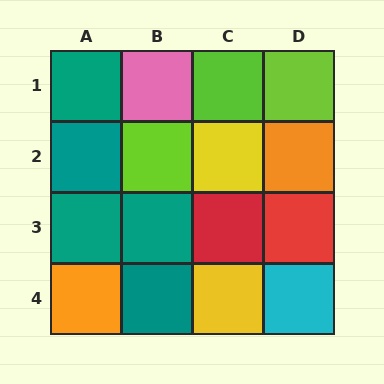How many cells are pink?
1 cell is pink.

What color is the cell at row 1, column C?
Lime.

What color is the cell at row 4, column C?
Yellow.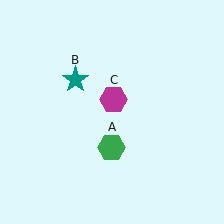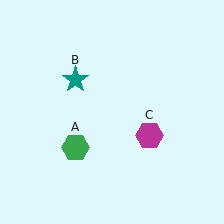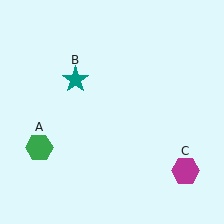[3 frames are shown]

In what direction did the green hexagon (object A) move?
The green hexagon (object A) moved left.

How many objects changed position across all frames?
2 objects changed position: green hexagon (object A), magenta hexagon (object C).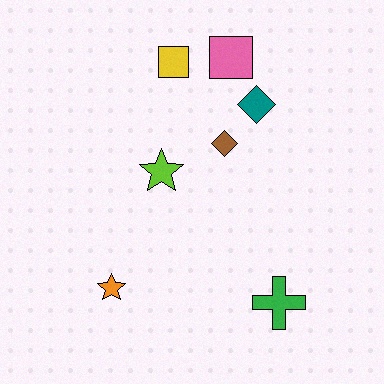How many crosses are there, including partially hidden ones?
There is 1 cross.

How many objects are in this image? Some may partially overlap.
There are 7 objects.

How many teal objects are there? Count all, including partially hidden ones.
There is 1 teal object.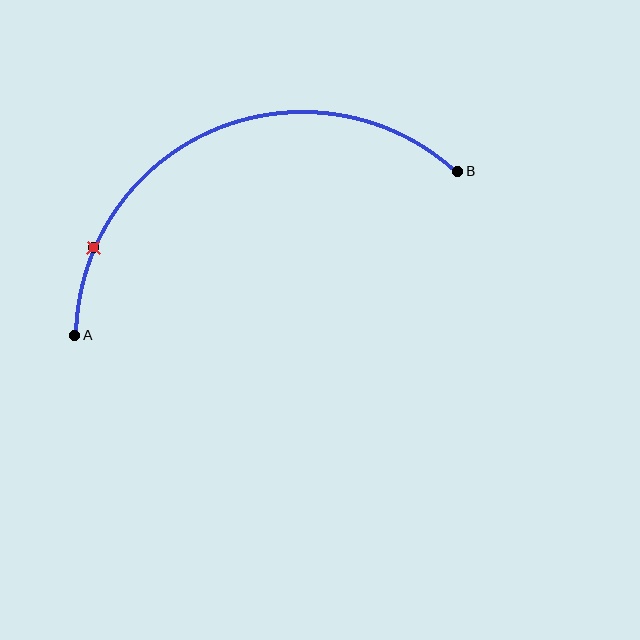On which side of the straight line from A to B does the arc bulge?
The arc bulges above the straight line connecting A and B.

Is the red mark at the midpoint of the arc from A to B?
No. The red mark lies on the arc but is closer to endpoint A. The arc midpoint would be at the point on the curve equidistant along the arc from both A and B.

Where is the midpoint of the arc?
The arc midpoint is the point on the curve farthest from the straight line joining A and B. It sits above that line.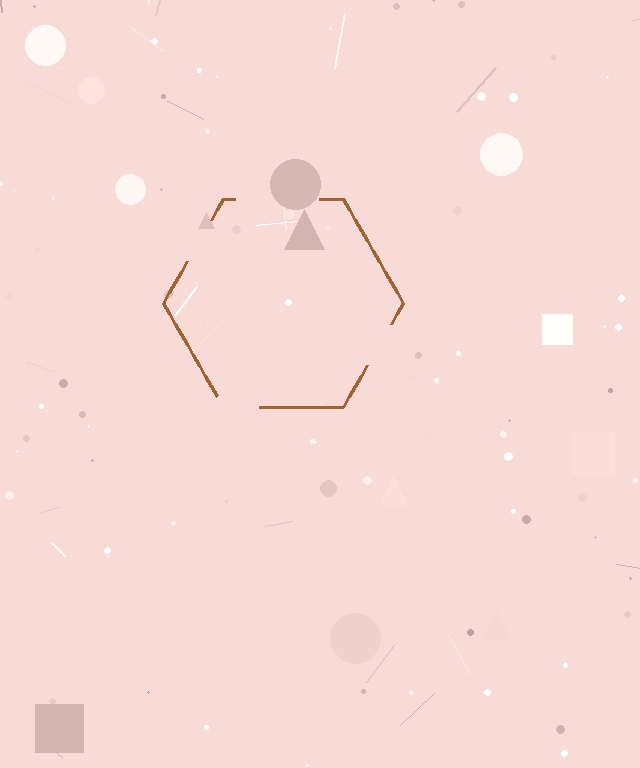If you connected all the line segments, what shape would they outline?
They would outline a hexagon.